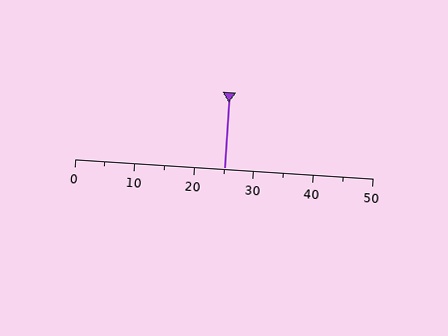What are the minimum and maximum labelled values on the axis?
The axis runs from 0 to 50.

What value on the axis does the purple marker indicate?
The marker indicates approximately 25.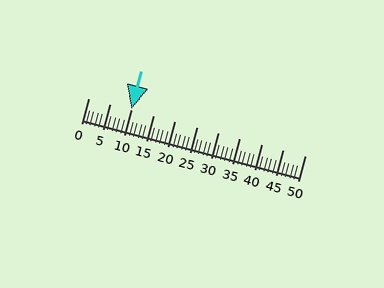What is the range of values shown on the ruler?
The ruler shows values from 0 to 50.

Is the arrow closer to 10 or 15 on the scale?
The arrow is closer to 10.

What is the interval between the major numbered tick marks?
The major tick marks are spaced 5 units apart.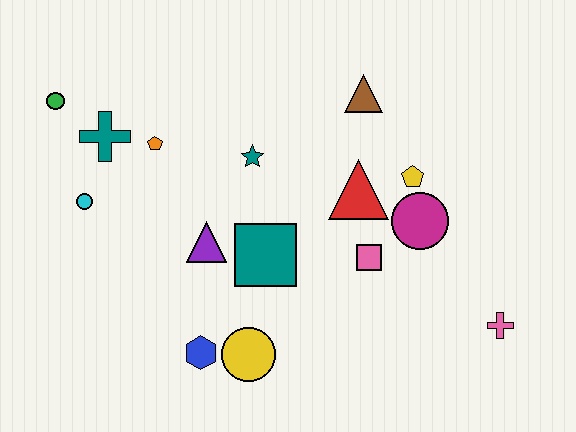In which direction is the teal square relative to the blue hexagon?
The teal square is above the blue hexagon.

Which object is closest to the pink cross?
The magenta circle is closest to the pink cross.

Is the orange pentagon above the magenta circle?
Yes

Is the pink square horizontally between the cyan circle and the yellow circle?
No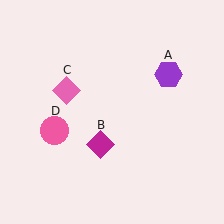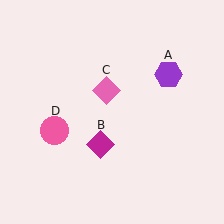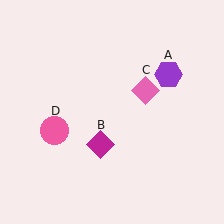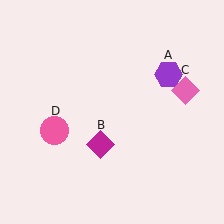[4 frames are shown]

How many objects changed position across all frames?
1 object changed position: pink diamond (object C).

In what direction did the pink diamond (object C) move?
The pink diamond (object C) moved right.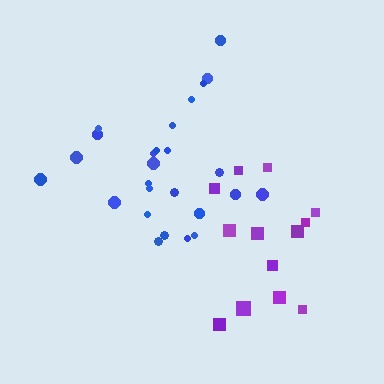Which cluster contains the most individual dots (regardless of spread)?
Blue (26).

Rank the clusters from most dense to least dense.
blue, purple.